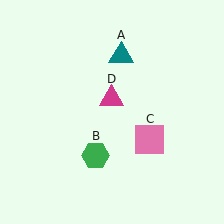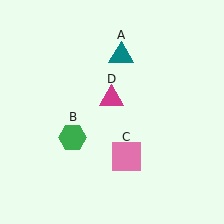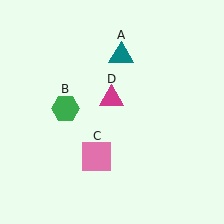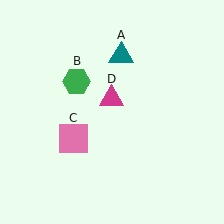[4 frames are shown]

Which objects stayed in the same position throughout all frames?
Teal triangle (object A) and magenta triangle (object D) remained stationary.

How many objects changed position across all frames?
2 objects changed position: green hexagon (object B), pink square (object C).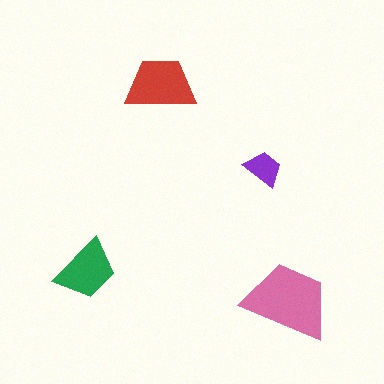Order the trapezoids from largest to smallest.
the pink one, the red one, the green one, the purple one.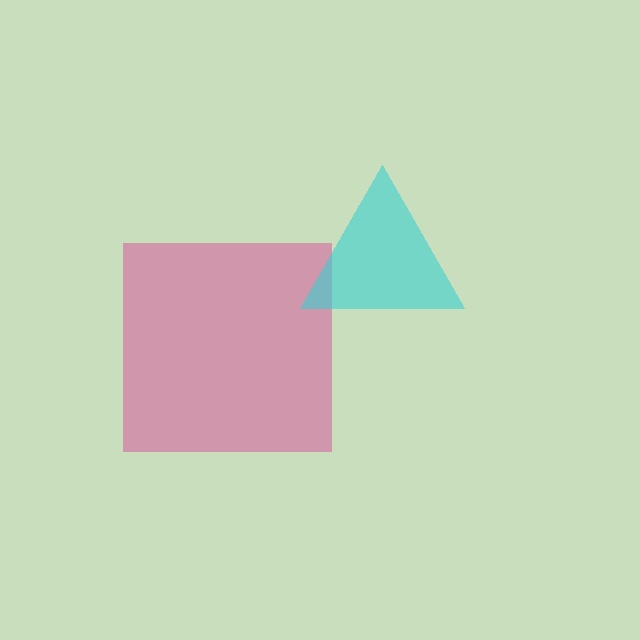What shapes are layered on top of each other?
The layered shapes are: a magenta square, a cyan triangle.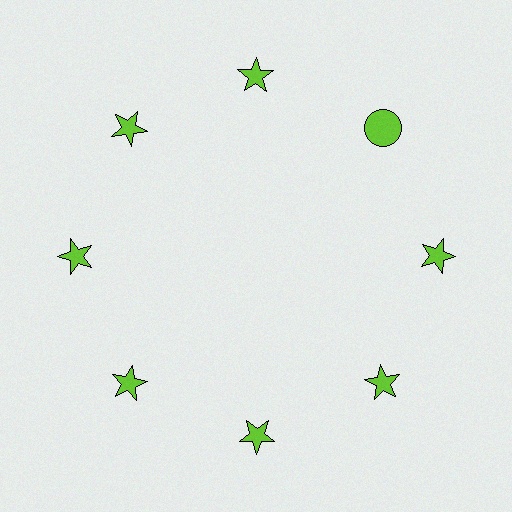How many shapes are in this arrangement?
There are 8 shapes arranged in a ring pattern.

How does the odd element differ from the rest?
It has a different shape: circle instead of star.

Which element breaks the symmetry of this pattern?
The lime circle at roughly the 2 o'clock position breaks the symmetry. All other shapes are lime stars.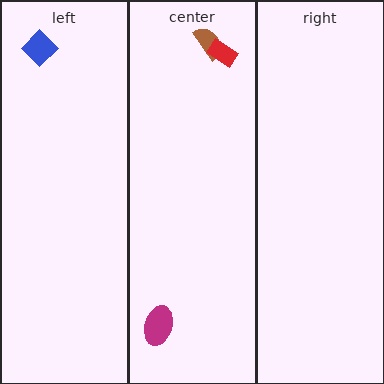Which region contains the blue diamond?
The left region.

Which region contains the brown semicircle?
The center region.